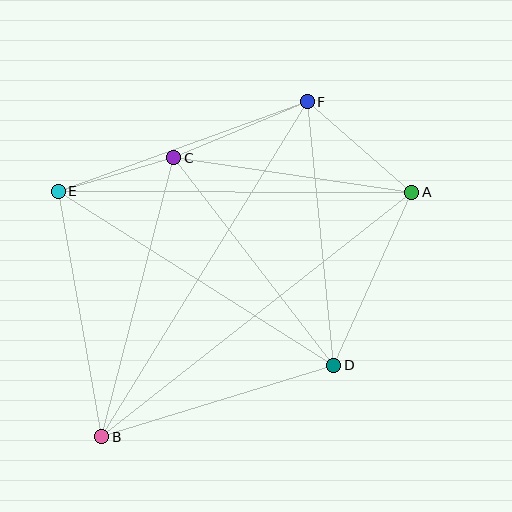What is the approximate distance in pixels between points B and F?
The distance between B and F is approximately 393 pixels.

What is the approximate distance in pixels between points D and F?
The distance between D and F is approximately 265 pixels.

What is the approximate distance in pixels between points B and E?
The distance between B and E is approximately 249 pixels.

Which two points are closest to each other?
Points C and E are closest to each other.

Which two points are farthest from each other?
Points A and B are farthest from each other.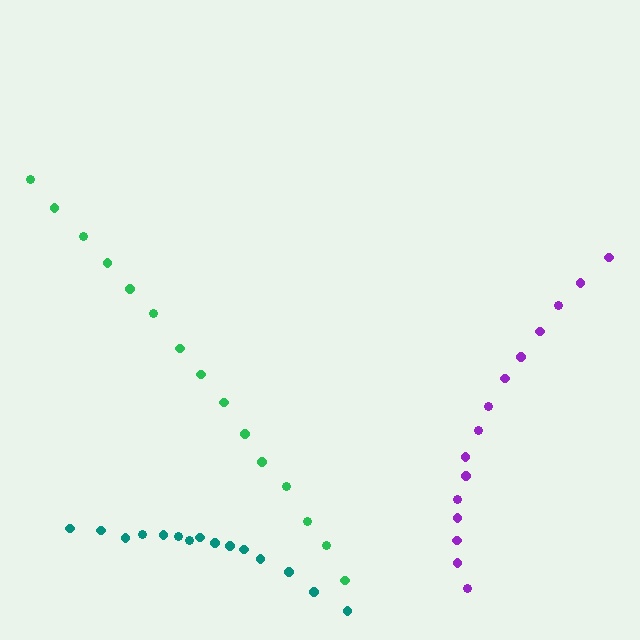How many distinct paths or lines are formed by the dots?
There are 3 distinct paths.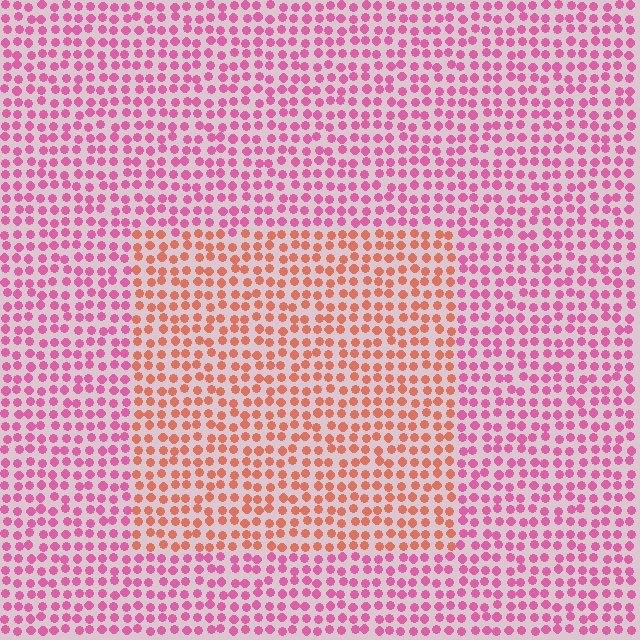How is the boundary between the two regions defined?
The boundary is defined purely by a slight shift in hue (about 44 degrees). Spacing, size, and orientation are identical on both sides.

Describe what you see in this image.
The image is filled with small pink elements in a uniform arrangement. A rectangle-shaped region is visible where the elements are tinted to a slightly different hue, forming a subtle color boundary.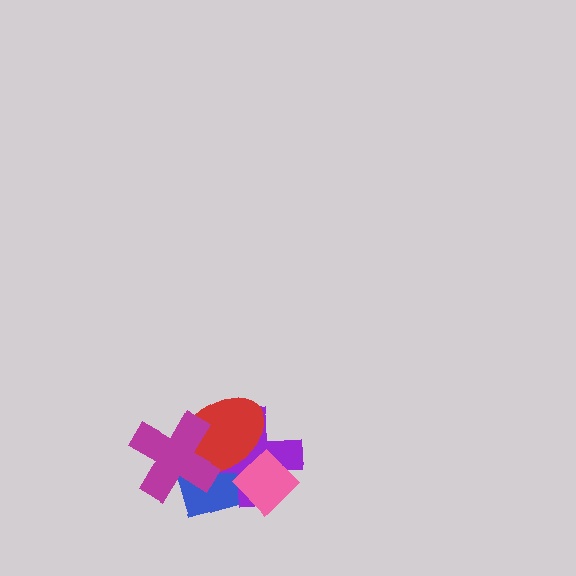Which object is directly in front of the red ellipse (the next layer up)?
The pink diamond is directly in front of the red ellipse.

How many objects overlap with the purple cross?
4 objects overlap with the purple cross.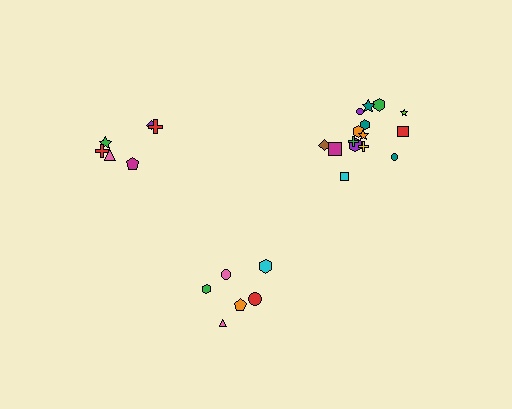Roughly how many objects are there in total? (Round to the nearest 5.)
Roughly 25 objects in total.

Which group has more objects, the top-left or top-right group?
The top-right group.